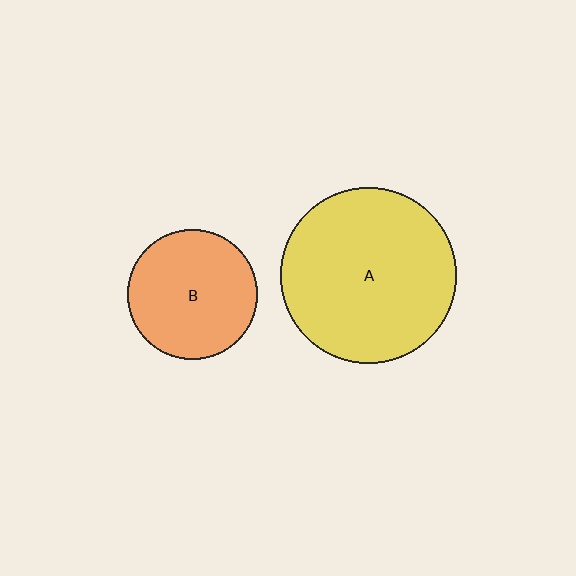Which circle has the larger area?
Circle A (yellow).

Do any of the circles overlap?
No, none of the circles overlap.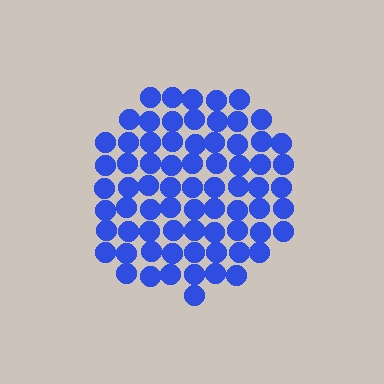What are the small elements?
The small elements are circles.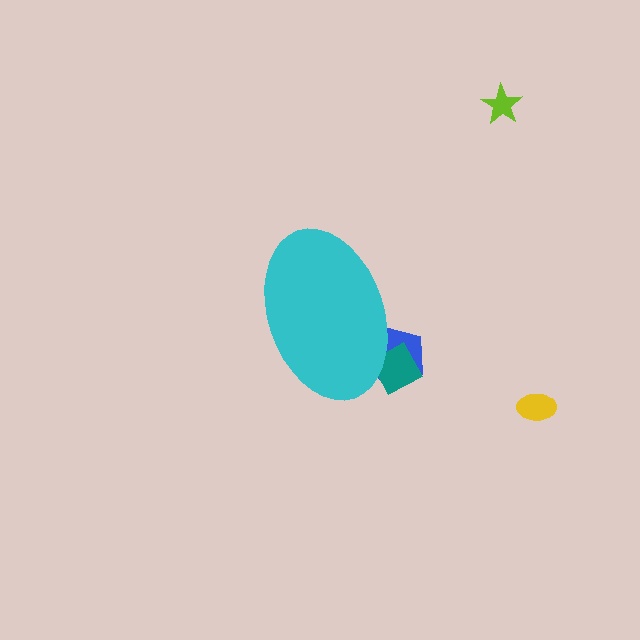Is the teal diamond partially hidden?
Yes, the teal diamond is partially hidden behind the cyan ellipse.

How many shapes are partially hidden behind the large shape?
2 shapes are partially hidden.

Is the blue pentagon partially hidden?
Yes, the blue pentagon is partially hidden behind the cyan ellipse.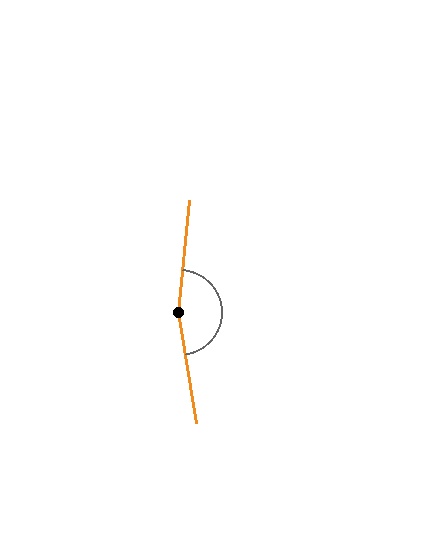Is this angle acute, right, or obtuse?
It is obtuse.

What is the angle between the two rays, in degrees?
Approximately 165 degrees.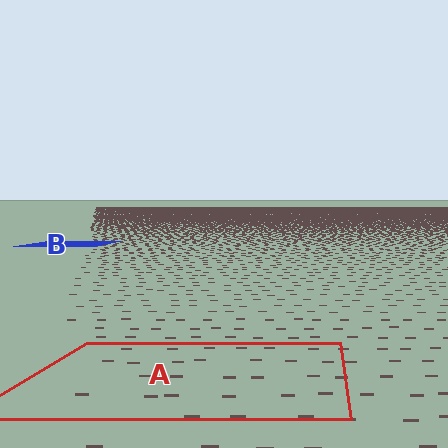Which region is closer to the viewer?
Region A is closer. The texture elements there are larger and more spread out.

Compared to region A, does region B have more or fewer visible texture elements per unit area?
Region B has more texture elements per unit area — they are packed more densely because it is farther away.